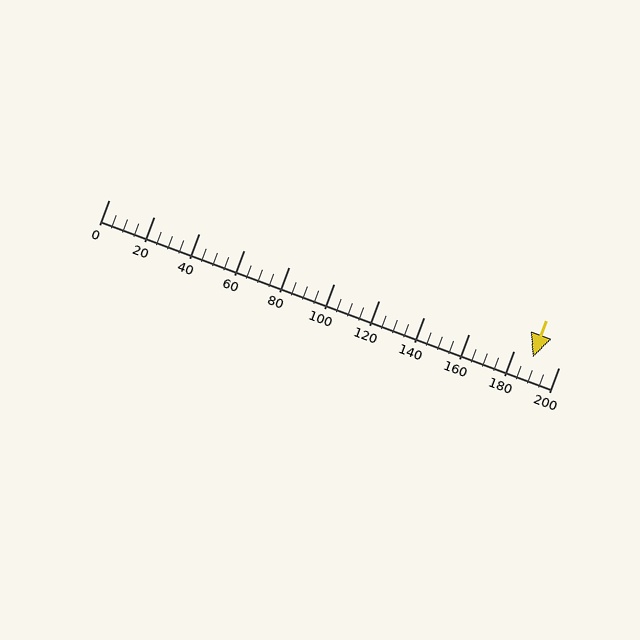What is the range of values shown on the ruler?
The ruler shows values from 0 to 200.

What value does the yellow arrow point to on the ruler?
The yellow arrow points to approximately 188.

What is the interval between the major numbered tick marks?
The major tick marks are spaced 20 units apart.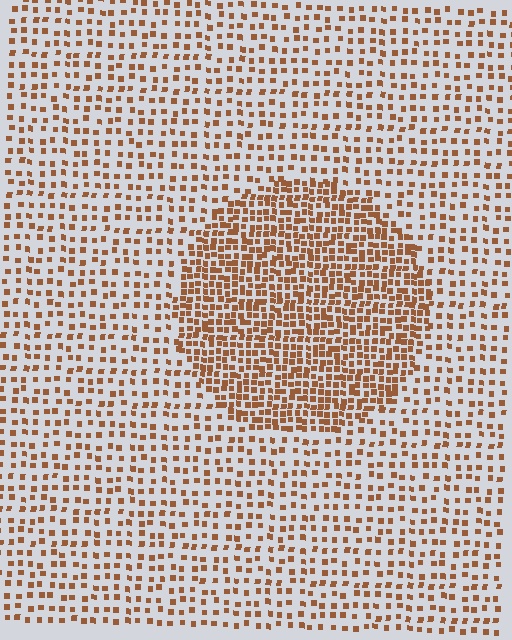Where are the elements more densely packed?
The elements are more densely packed inside the circle boundary.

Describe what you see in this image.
The image contains small brown elements arranged at two different densities. A circle-shaped region is visible where the elements are more densely packed than the surrounding area.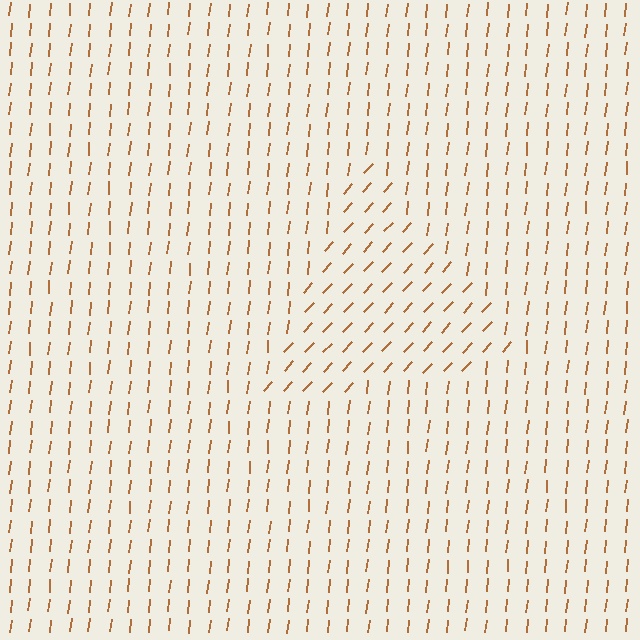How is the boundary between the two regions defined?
The boundary is defined purely by a change in line orientation (approximately 36 degrees difference). All lines are the same color and thickness.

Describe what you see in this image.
The image is filled with small brown line segments. A triangle region in the image has lines oriented differently from the surrounding lines, creating a visible texture boundary.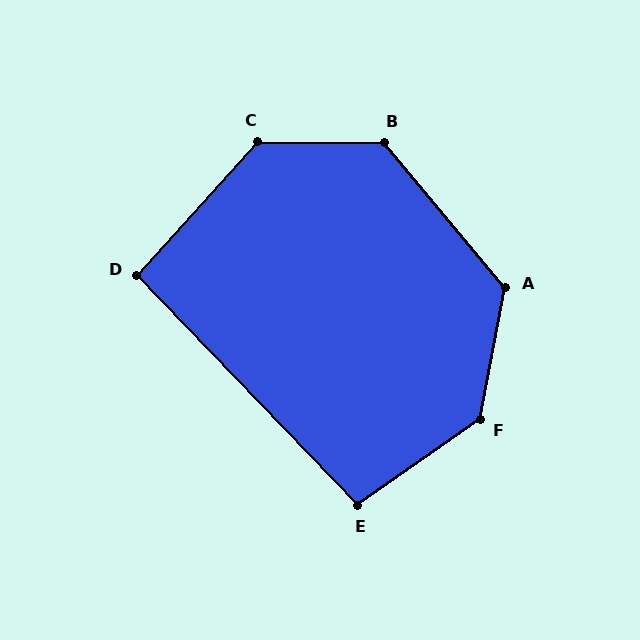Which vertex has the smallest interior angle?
D, at approximately 94 degrees.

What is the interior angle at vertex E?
Approximately 99 degrees (obtuse).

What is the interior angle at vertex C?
Approximately 132 degrees (obtuse).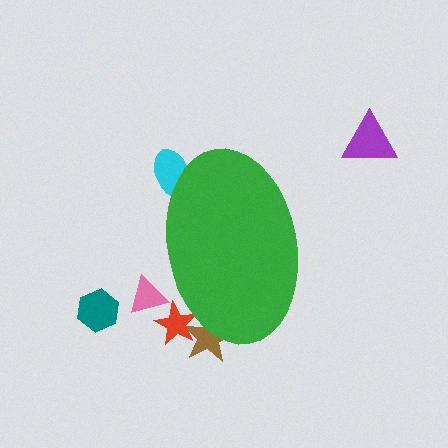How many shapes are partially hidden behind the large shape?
4 shapes are partially hidden.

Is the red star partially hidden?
Yes, the red star is partially hidden behind the green ellipse.